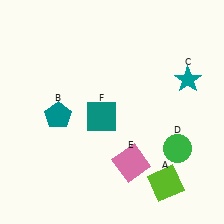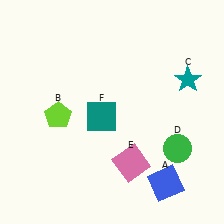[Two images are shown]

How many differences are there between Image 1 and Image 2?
There are 2 differences between the two images.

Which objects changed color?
A changed from lime to blue. B changed from teal to lime.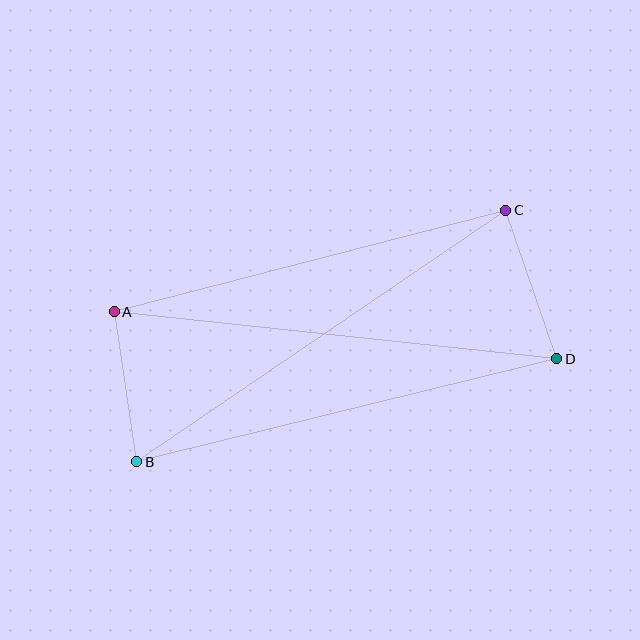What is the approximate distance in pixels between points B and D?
The distance between B and D is approximately 433 pixels.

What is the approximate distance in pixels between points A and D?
The distance between A and D is approximately 445 pixels.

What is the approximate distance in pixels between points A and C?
The distance between A and C is approximately 405 pixels.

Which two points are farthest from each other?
Points B and C are farthest from each other.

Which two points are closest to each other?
Points A and B are closest to each other.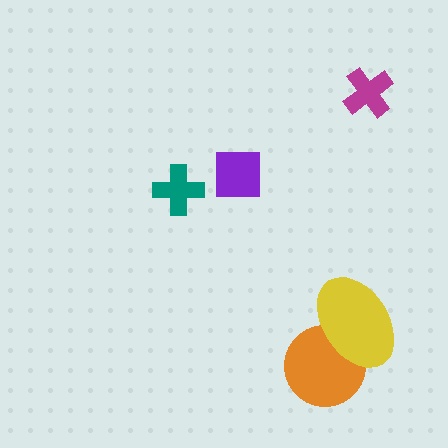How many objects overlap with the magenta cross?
0 objects overlap with the magenta cross.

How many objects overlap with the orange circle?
1 object overlaps with the orange circle.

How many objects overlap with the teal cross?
0 objects overlap with the teal cross.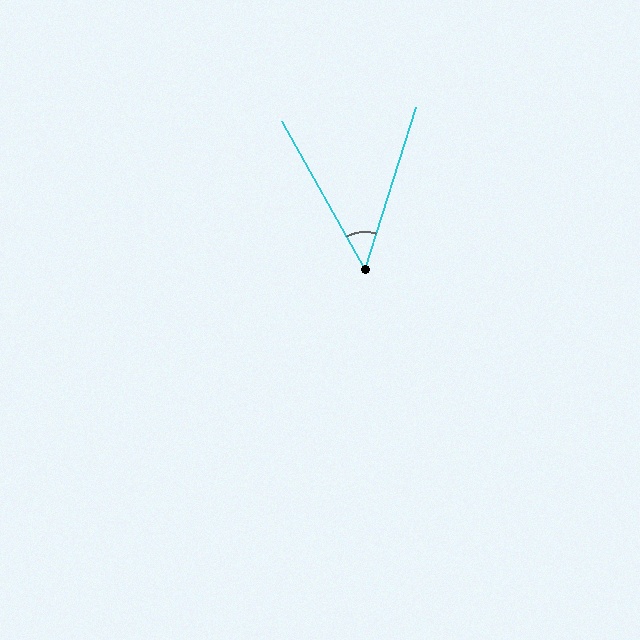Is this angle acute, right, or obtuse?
It is acute.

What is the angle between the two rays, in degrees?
Approximately 46 degrees.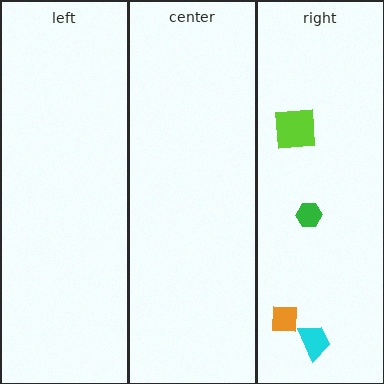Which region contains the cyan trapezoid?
The right region.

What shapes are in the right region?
The green hexagon, the orange square, the lime square, the cyan trapezoid.